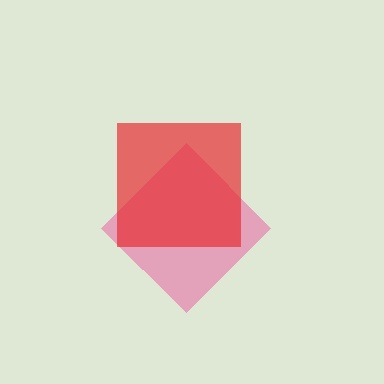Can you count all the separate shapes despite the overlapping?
Yes, there are 2 separate shapes.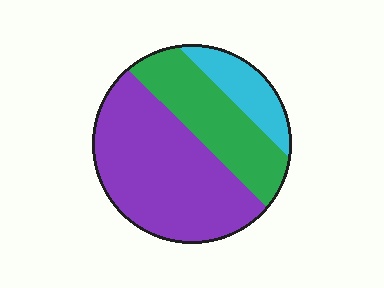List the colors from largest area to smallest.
From largest to smallest: purple, green, cyan.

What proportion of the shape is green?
Green takes up between a sixth and a third of the shape.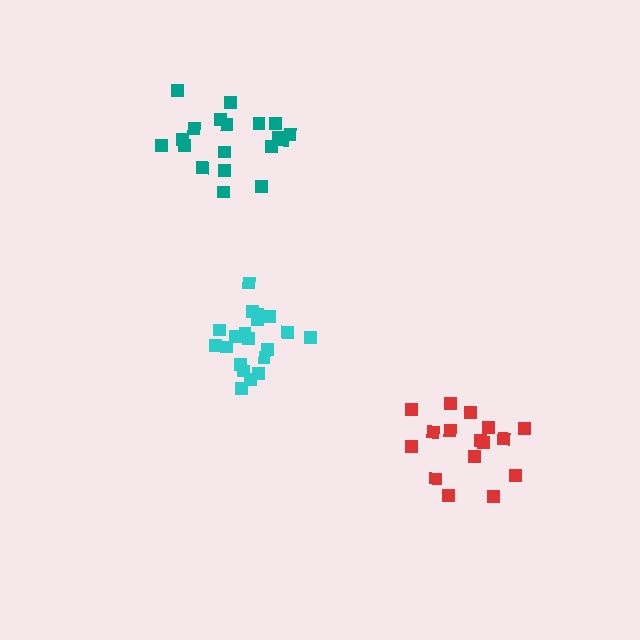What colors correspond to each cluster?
The clusters are colored: red, cyan, teal.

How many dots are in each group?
Group 1: 16 dots, Group 2: 20 dots, Group 3: 19 dots (55 total).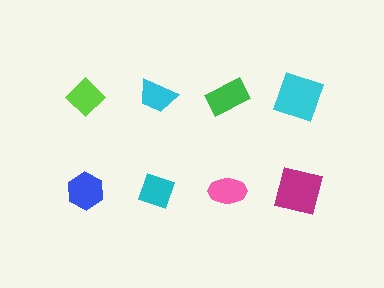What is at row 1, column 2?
A cyan trapezoid.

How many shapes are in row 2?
4 shapes.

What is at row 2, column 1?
A blue hexagon.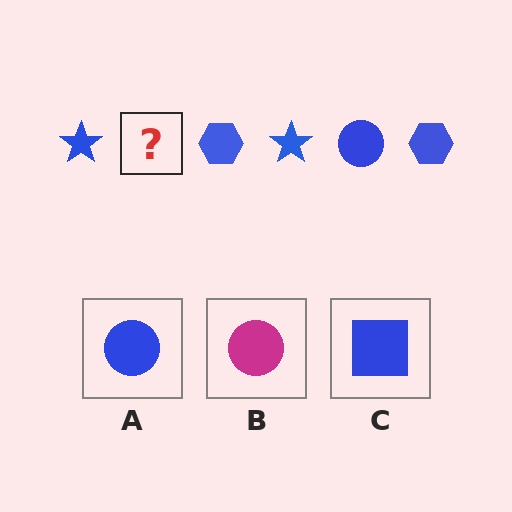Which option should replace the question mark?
Option A.